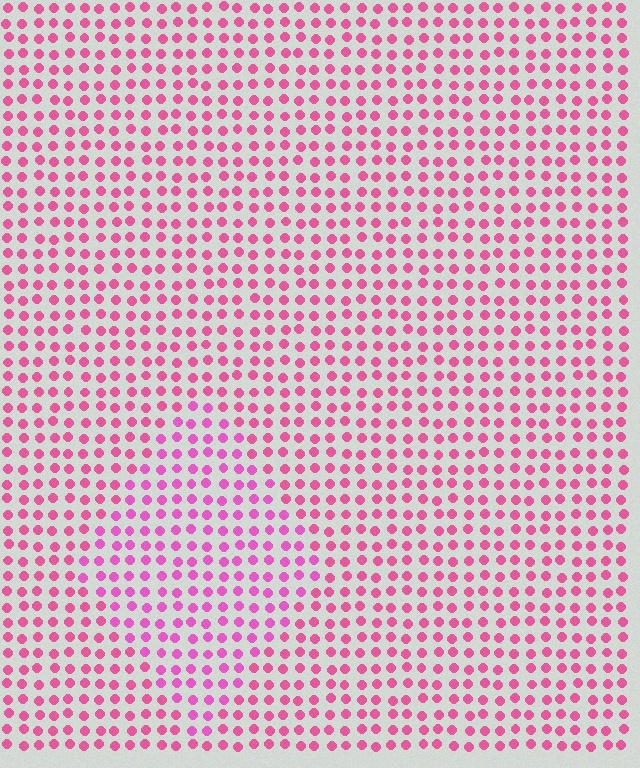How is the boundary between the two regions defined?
The boundary is defined purely by a slight shift in hue (about 18 degrees). Spacing, size, and orientation are identical on both sides.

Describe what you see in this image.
The image is filled with small pink elements in a uniform arrangement. A diamond-shaped region is visible where the elements are tinted to a slightly different hue, forming a subtle color boundary.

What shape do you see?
I see a diamond.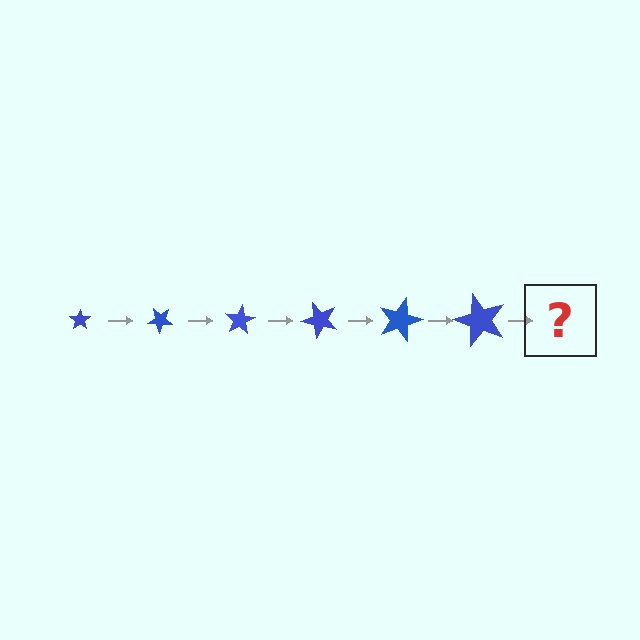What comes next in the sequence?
The next element should be a star, larger than the previous one and rotated 240 degrees from the start.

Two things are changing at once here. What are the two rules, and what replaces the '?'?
The two rules are that the star grows larger each step and it rotates 40 degrees each step. The '?' should be a star, larger than the previous one and rotated 240 degrees from the start.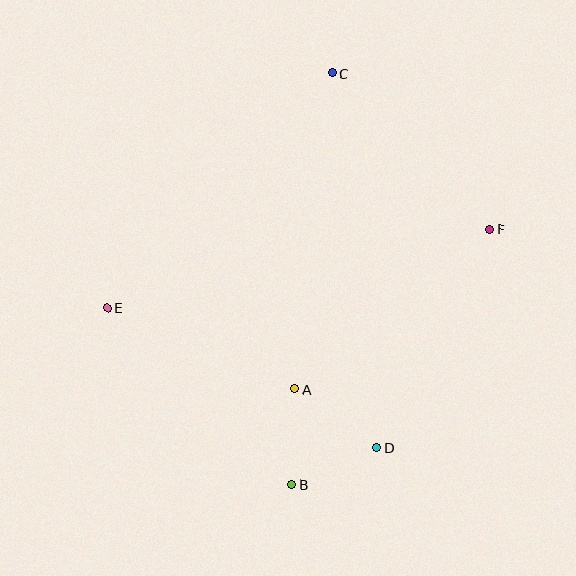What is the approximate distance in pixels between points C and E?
The distance between C and E is approximately 324 pixels.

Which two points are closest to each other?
Points B and D are closest to each other.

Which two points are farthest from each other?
Points B and C are farthest from each other.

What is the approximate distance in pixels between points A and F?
The distance between A and F is approximately 252 pixels.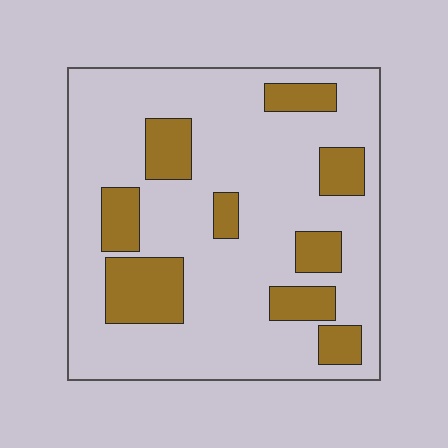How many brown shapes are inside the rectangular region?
9.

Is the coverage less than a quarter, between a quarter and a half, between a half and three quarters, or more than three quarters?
Less than a quarter.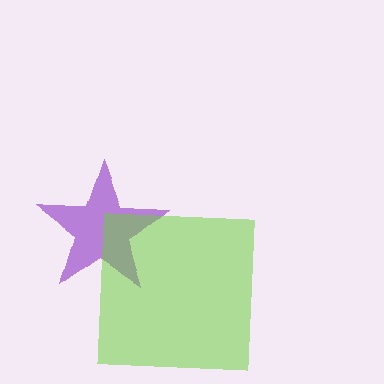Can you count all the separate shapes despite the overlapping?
Yes, there are 2 separate shapes.